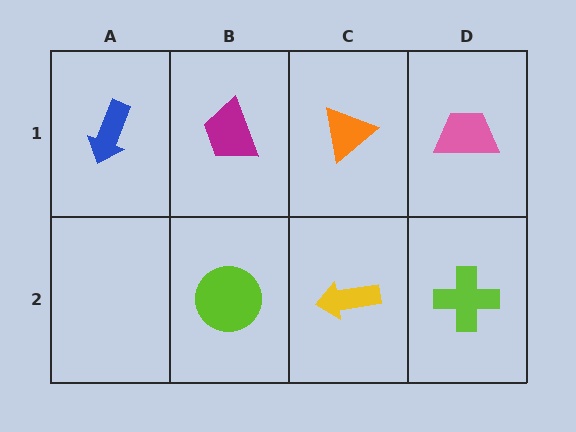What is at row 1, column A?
A blue arrow.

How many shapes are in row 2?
3 shapes.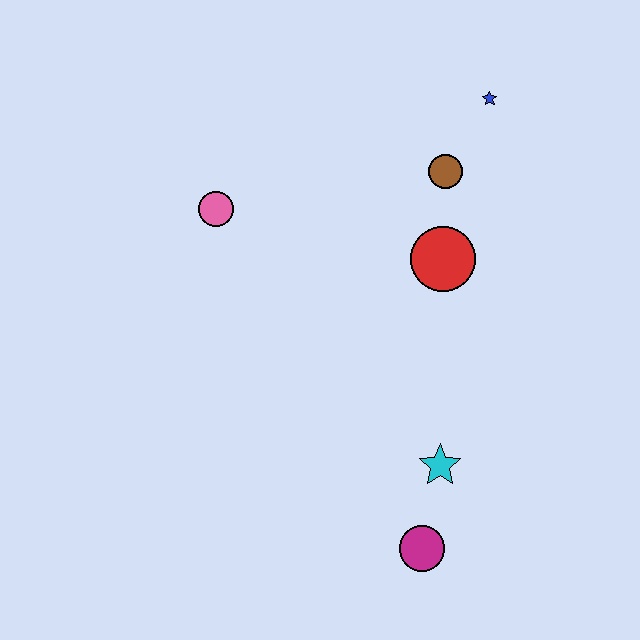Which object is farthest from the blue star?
The magenta circle is farthest from the blue star.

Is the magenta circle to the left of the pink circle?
No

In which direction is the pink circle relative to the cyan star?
The pink circle is above the cyan star.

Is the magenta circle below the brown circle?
Yes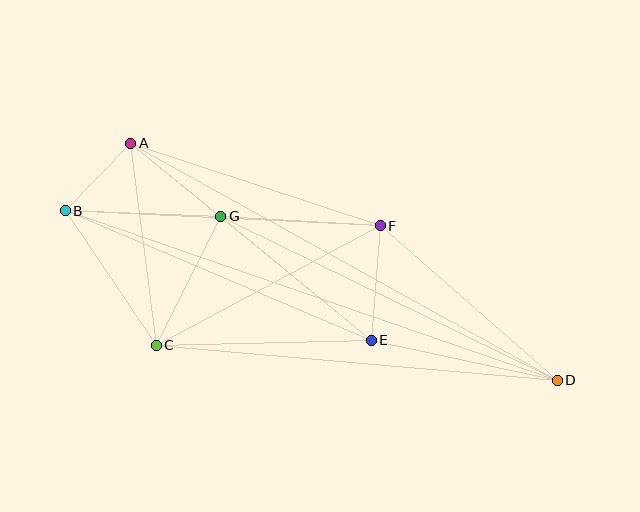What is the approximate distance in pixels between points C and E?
The distance between C and E is approximately 215 pixels.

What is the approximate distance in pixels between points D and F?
The distance between D and F is approximately 235 pixels.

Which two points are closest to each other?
Points A and B are closest to each other.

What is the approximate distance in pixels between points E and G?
The distance between E and G is approximately 195 pixels.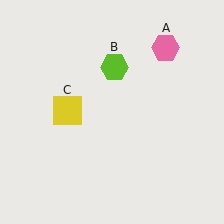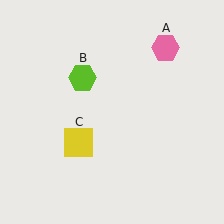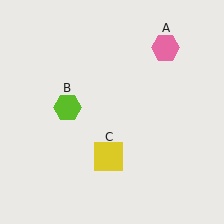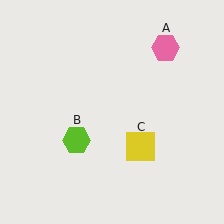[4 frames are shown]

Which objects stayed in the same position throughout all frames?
Pink hexagon (object A) remained stationary.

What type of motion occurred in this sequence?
The lime hexagon (object B), yellow square (object C) rotated counterclockwise around the center of the scene.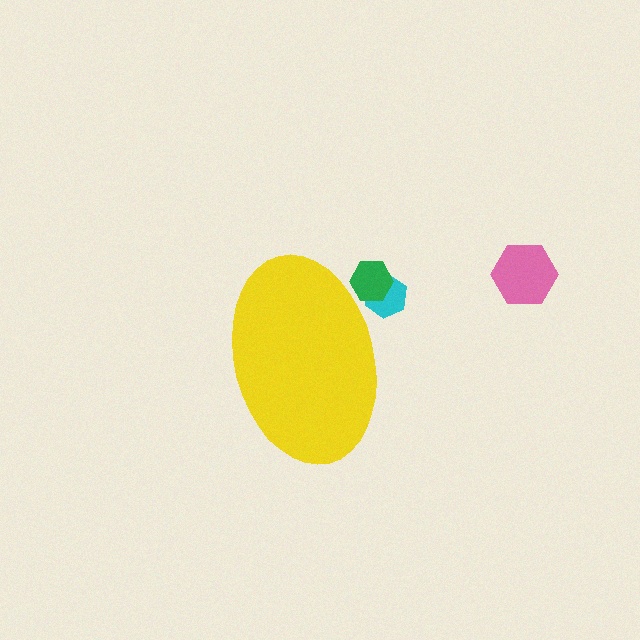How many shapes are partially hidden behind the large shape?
2 shapes are partially hidden.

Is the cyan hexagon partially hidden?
Yes, the cyan hexagon is partially hidden behind the yellow ellipse.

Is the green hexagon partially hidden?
Yes, the green hexagon is partially hidden behind the yellow ellipse.